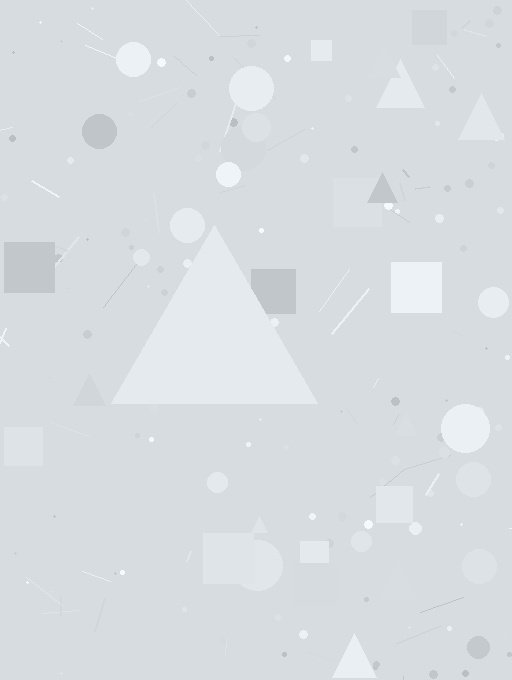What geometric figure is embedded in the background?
A triangle is embedded in the background.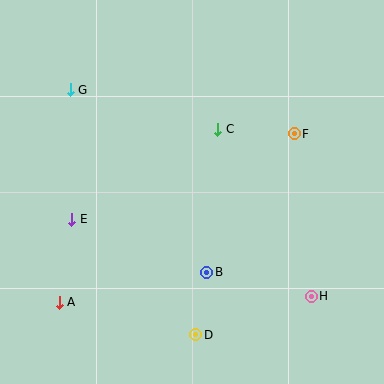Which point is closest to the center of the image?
Point C at (218, 129) is closest to the center.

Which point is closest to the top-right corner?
Point F is closest to the top-right corner.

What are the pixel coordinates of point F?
Point F is at (294, 134).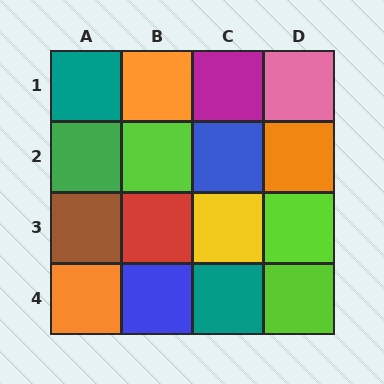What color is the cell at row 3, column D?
Lime.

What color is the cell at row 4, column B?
Blue.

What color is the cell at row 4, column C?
Teal.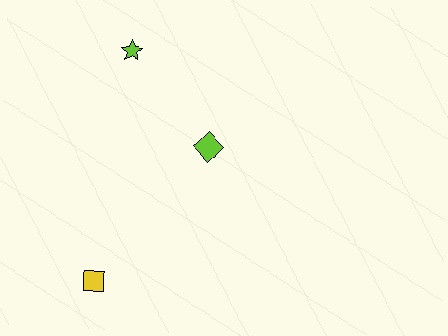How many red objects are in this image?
There are no red objects.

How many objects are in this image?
There are 3 objects.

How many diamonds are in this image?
There is 1 diamond.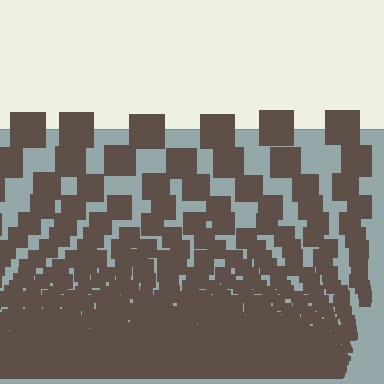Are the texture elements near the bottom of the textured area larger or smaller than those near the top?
Smaller. The gradient is inverted — elements near the bottom are smaller and denser.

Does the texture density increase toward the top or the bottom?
Density increases toward the bottom.